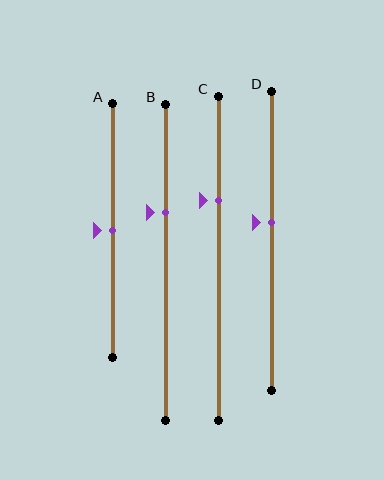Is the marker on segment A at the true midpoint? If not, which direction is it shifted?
Yes, the marker on segment A is at the true midpoint.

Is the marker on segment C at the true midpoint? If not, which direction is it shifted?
No, the marker on segment C is shifted upward by about 18% of the segment length.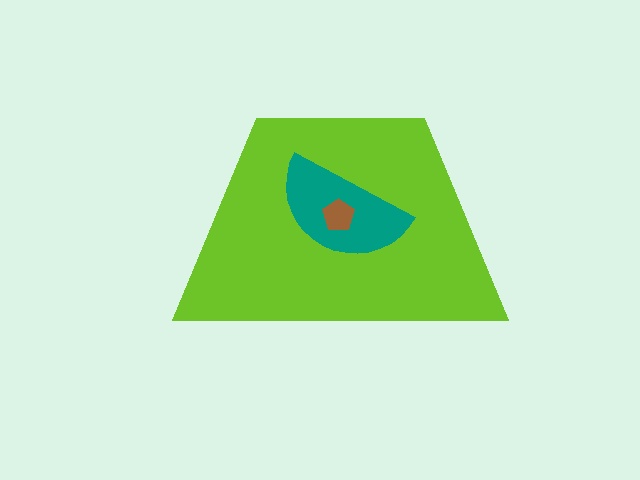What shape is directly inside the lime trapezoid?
The teal semicircle.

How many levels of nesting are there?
3.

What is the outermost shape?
The lime trapezoid.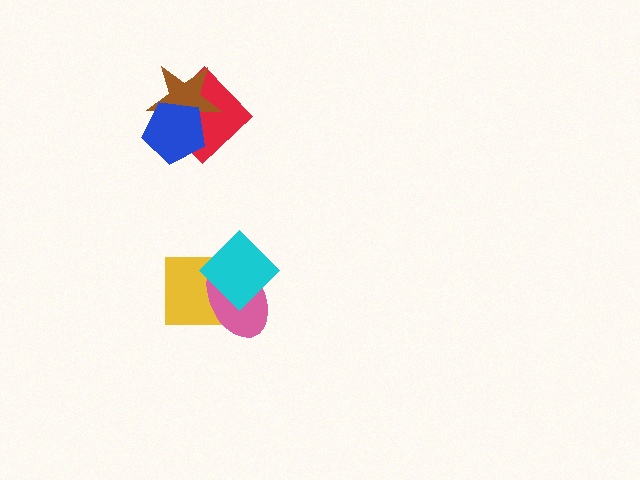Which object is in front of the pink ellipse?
The cyan diamond is in front of the pink ellipse.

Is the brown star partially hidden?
Yes, it is partially covered by another shape.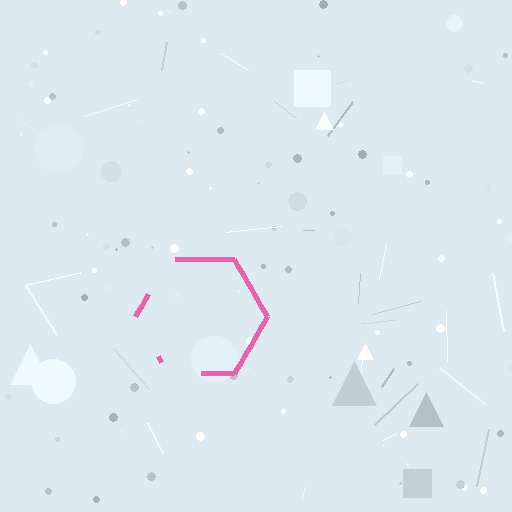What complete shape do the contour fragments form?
The contour fragments form a hexagon.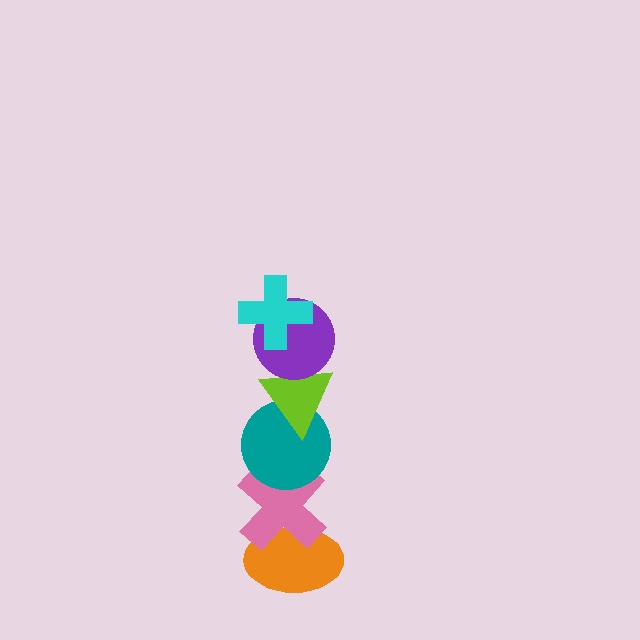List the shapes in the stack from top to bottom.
From top to bottom: the cyan cross, the purple circle, the lime triangle, the teal circle, the pink cross, the orange ellipse.